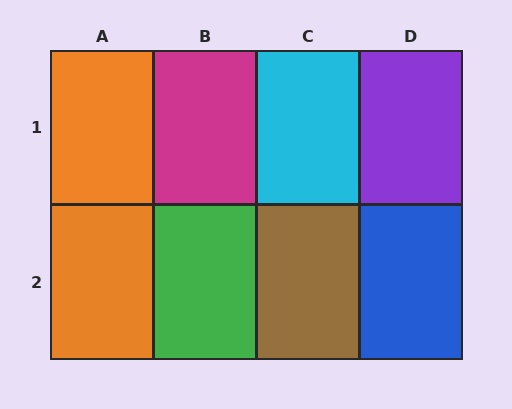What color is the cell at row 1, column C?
Cyan.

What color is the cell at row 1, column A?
Orange.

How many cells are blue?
1 cell is blue.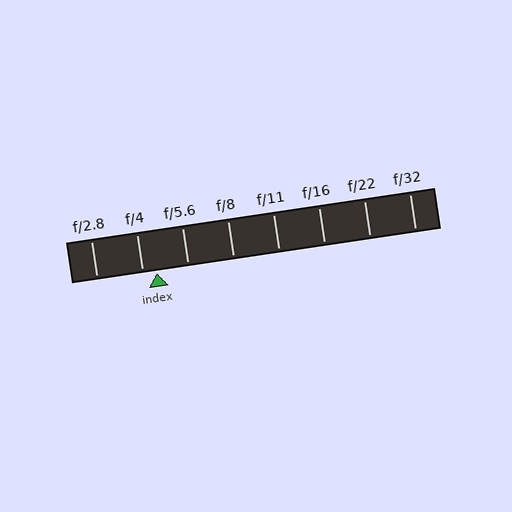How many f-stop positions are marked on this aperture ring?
There are 8 f-stop positions marked.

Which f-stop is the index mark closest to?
The index mark is closest to f/4.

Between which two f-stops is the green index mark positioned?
The index mark is between f/4 and f/5.6.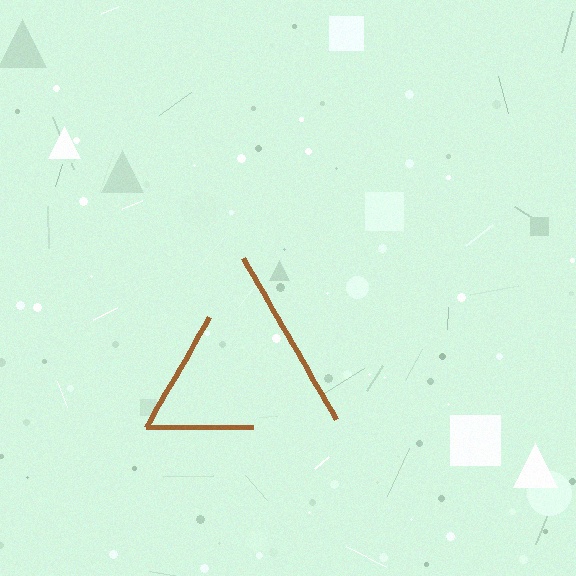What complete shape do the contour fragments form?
The contour fragments form a triangle.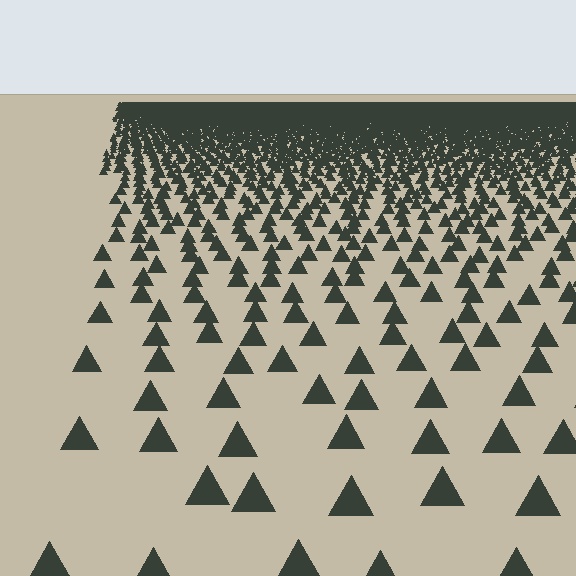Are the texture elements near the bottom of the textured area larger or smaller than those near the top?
Larger. Near the bottom, elements are closer to the viewer and appear at a bigger on-screen size.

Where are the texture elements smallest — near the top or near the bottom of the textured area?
Near the top.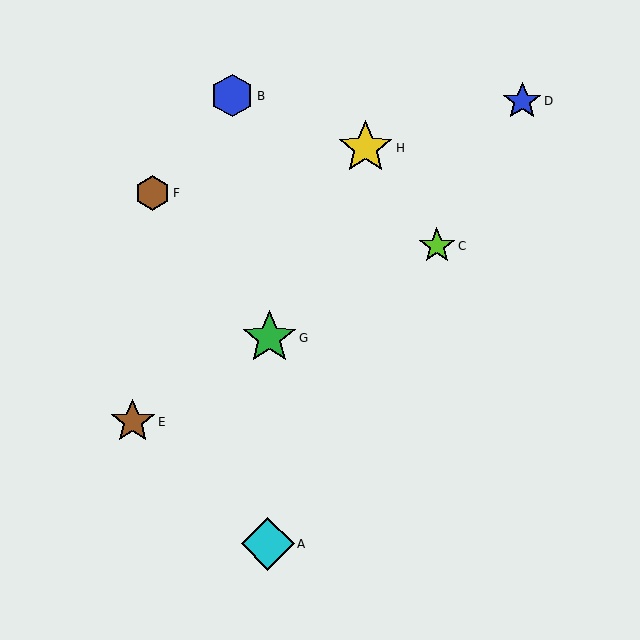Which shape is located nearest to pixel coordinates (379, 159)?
The yellow star (labeled H) at (365, 148) is nearest to that location.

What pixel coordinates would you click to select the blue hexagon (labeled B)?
Click at (232, 96) to select the blue hexagon B.